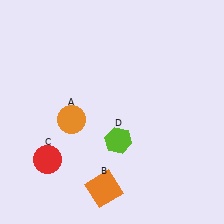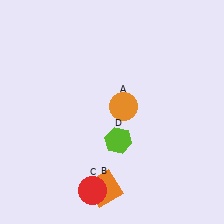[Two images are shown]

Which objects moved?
The objects that moved are: the orange circle (A), the red circle (C).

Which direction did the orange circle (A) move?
The orange circle (A) moved right.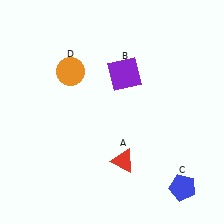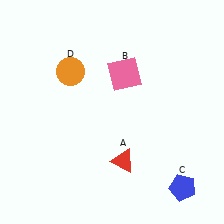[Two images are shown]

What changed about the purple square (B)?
In Image 1, B is purple. In Image 2, it changed to pink.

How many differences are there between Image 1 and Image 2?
There is 1 difference between the two images.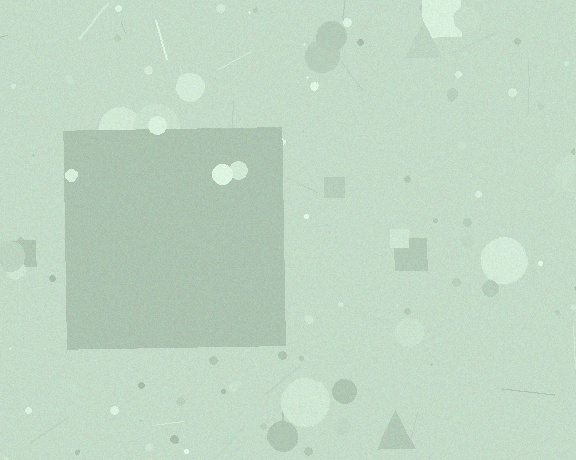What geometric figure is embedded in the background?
A square is embedded in the background.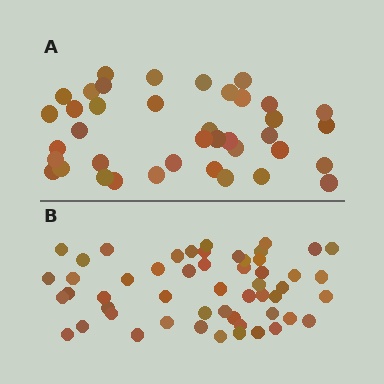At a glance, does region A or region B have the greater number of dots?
Region B (the bottom region) has more dots.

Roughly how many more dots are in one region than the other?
Region B has approximately 15 more dots than region A.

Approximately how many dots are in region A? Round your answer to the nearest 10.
About 40 dots. (The exact count is 39, which rounds to 40.)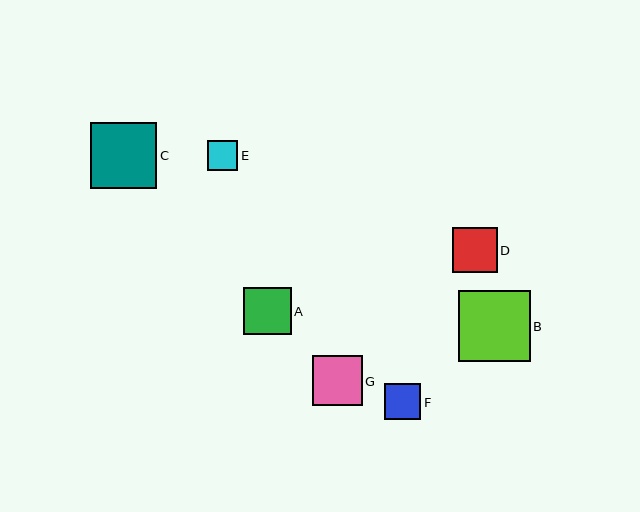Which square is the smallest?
Square E is the smallest with a size of approximately 30 pixels.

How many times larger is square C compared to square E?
Square C is approximately 2.2 times the size of square E.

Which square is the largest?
Square B is the largest with a size of approximately 72 pixels.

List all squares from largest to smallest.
From largest to smallest: B, C, G, A, D, F, E.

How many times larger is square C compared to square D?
Square C is approximately 1.5 times the size of square D.